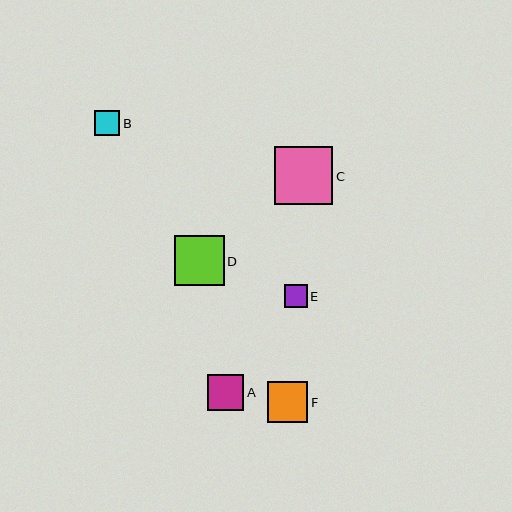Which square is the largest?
Square C is the largest with a size of approximately 58 pixels.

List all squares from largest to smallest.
From largest to smallest: C, D, F, A, B, E.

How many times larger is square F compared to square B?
Square F is approximately 1.6 times the size of square B.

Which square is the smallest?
Square E is the smallest with a size of approximately 22 pixels.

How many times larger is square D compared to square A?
Square D is approximately 1.4 times the size of square A.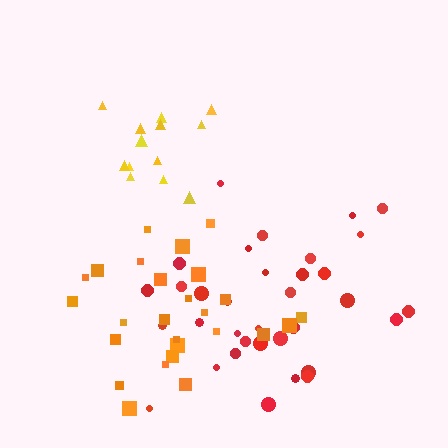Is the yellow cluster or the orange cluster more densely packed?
Yellow.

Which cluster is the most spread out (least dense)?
Orange.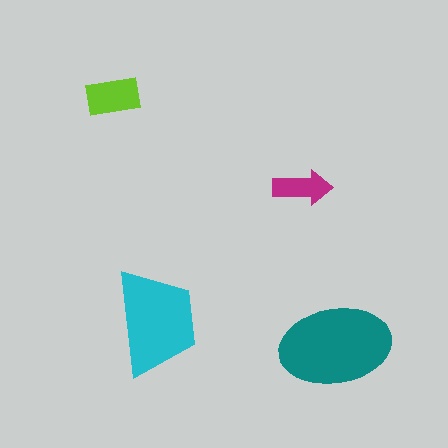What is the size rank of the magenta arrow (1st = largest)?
4th.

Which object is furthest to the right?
The teal ellipse is rightmost.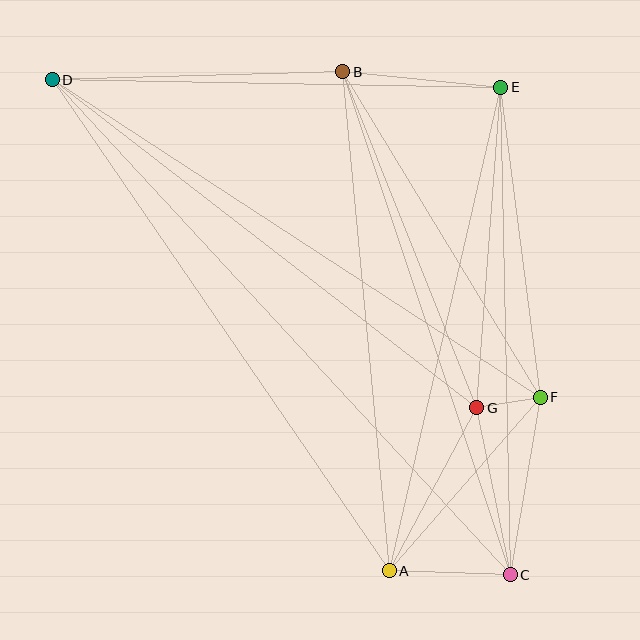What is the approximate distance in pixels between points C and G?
The distance between C and G is approximately 171 pixels.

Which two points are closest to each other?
Points F and G are closest to each other.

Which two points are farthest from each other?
Points C and D are farthest from each other.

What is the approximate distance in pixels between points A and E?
The distance between A and E is approximately 496 pixels.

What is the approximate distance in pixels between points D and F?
The distance between D and F is approximately 582 pixels.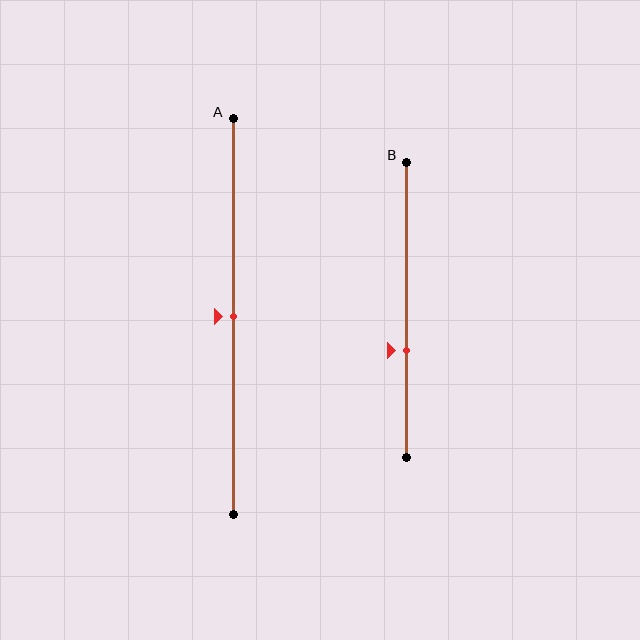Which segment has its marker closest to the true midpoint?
Segment A has its marker closest to the true midpoint.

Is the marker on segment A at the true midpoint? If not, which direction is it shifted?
Yes, the marker on segment A is at the true midpoint.